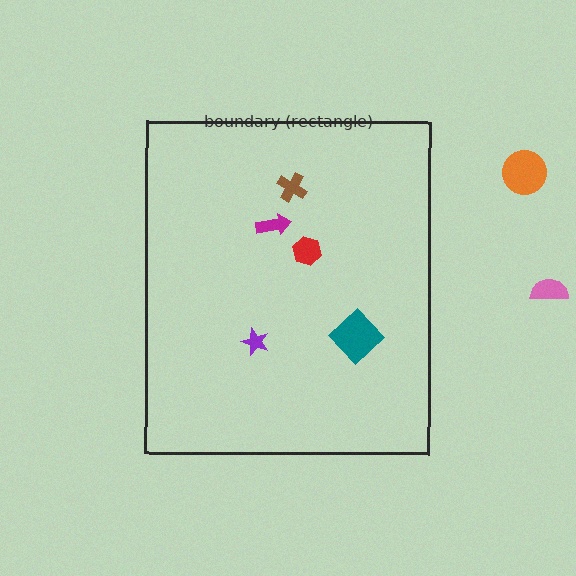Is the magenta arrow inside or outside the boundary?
Inside.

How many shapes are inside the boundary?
5 inside, 2 outside.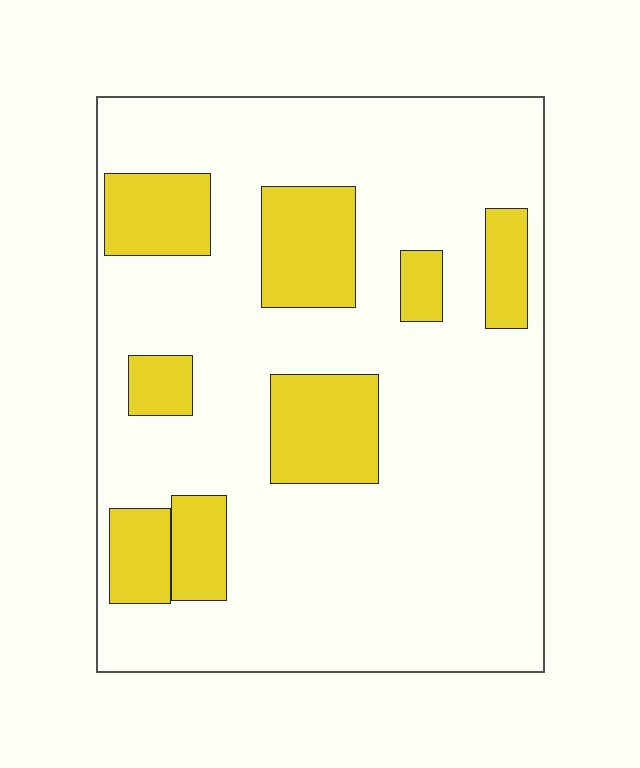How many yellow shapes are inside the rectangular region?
8.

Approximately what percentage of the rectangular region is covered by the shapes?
Approximately 20%.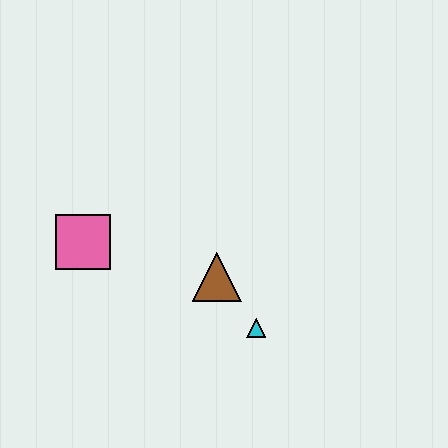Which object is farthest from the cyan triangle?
The pink square is farthest from the cyan triangle.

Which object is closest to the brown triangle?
The cyan triangle is closest to the brown triangle.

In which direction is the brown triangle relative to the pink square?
The brown triangle is to the right of the pink square.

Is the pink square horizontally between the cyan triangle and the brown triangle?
No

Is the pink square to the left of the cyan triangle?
Yes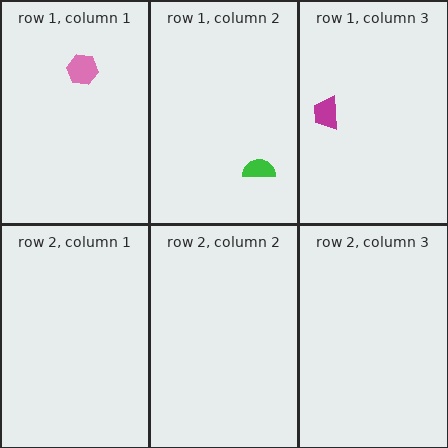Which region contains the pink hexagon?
The row 1, column 1 region.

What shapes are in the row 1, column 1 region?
The pink hexagon.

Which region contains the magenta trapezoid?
The row 1, column 3 region.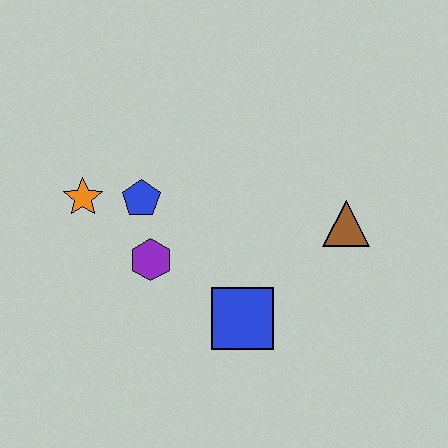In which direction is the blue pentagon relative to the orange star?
The blue pentagon is to the right of the orange star.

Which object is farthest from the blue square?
The orange star is farthest from the blue square.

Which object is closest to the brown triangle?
The blue square is closest to the brown triangle.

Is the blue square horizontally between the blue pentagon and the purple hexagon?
No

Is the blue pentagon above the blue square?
Yes